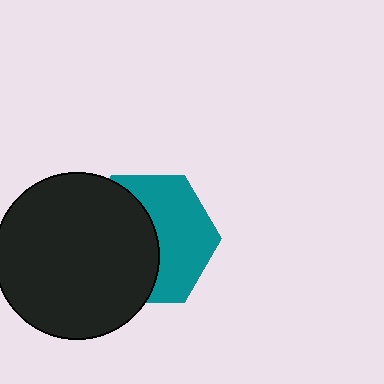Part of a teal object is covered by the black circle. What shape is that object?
It is a hexagon.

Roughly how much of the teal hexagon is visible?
About half of it is visible (roughly 50%).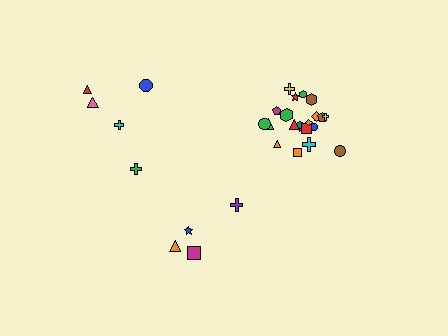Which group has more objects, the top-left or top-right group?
The top-right group.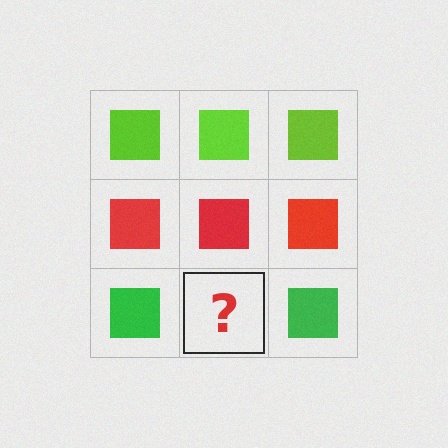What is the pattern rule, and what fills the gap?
The rule is that each row has a consistent color. The gap should be filled with a green square.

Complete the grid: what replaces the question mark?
The question mark should be replaced with a green square.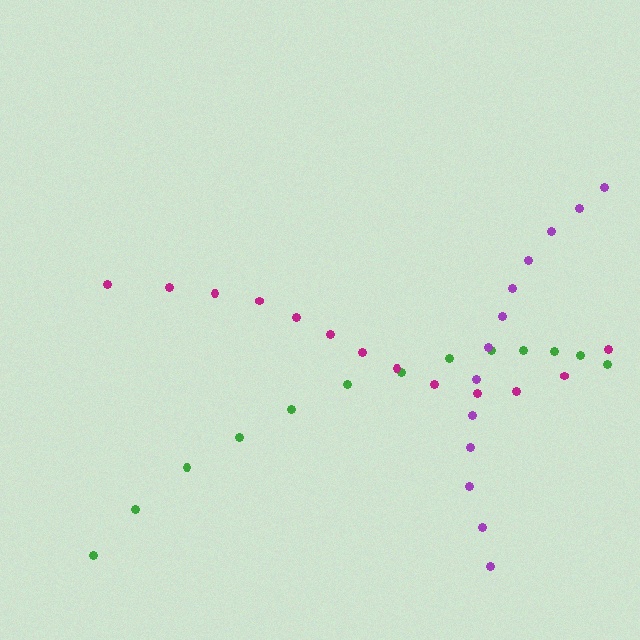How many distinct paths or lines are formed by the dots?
There are 3 distinct paths.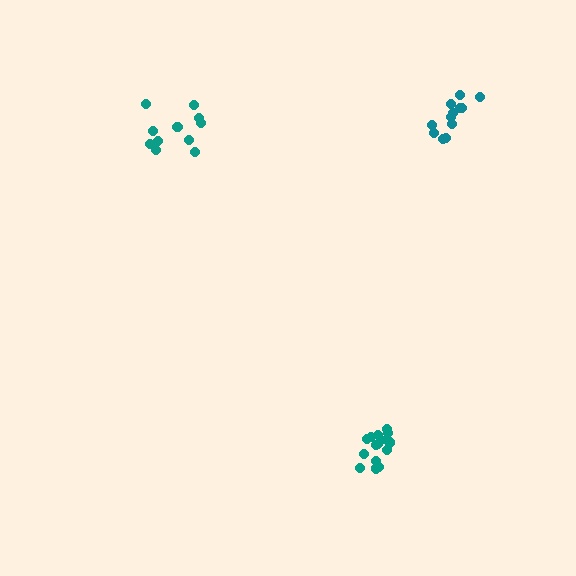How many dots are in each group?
Group 1: 13 dots, Group 2: 13 dots, Group 3: 17 dots (43 total).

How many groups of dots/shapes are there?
There are 3 groups.